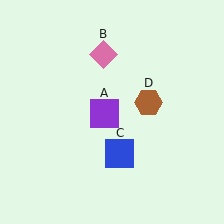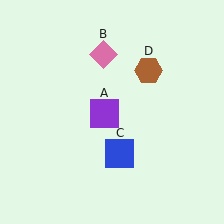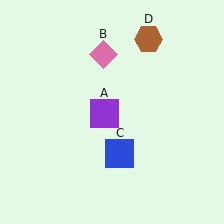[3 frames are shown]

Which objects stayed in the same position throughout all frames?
Purple square (object A) and pink diamond (object B) and blue square (object C) remained stationary.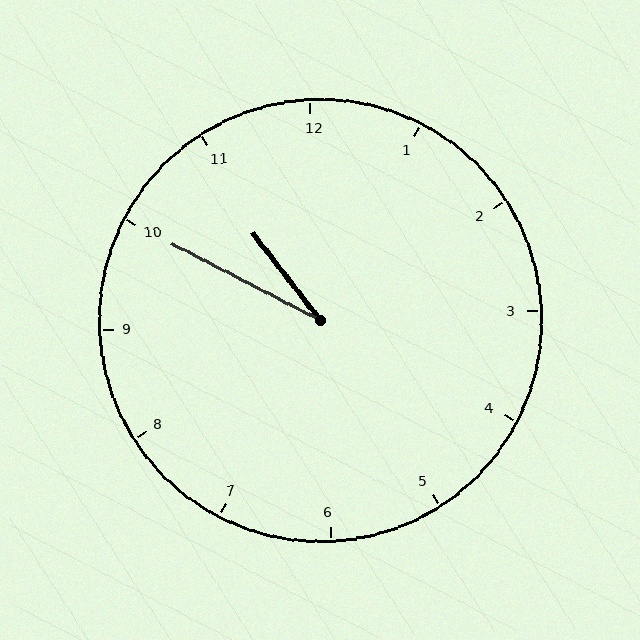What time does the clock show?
10:50.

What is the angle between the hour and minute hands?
Approximately 25 degrees.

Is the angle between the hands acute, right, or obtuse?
It is acute.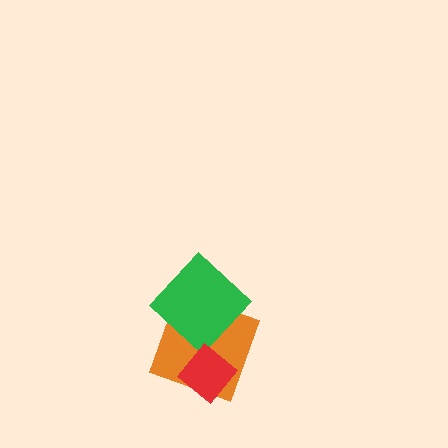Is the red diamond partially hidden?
No, no other shape covers it.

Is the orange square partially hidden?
Yes, it is partially covered by another shape.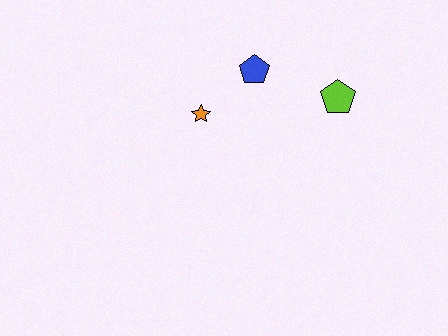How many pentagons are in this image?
There are 2 pentagons.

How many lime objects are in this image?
There is 1 lime object.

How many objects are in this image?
There are 3 objects.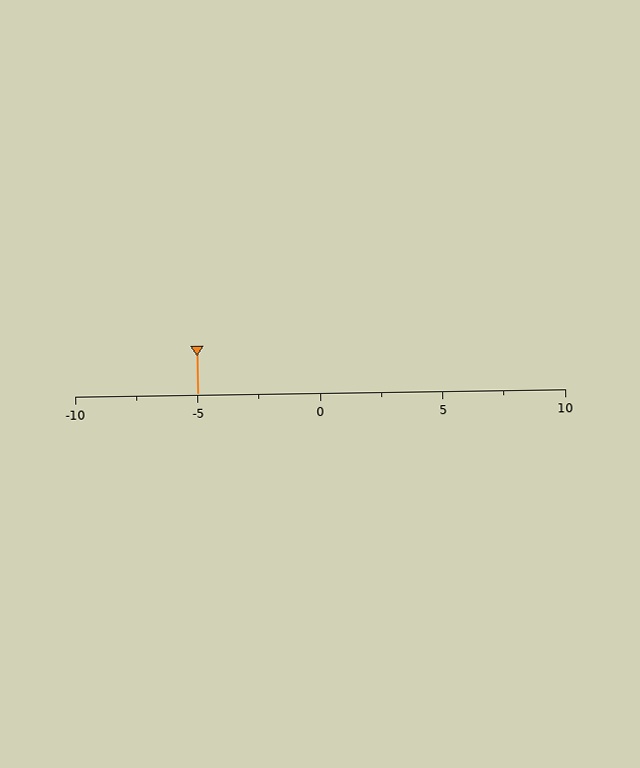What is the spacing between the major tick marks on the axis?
The major ticks are spaced 5 apart.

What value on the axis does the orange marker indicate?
The marker indicates approximately -5.